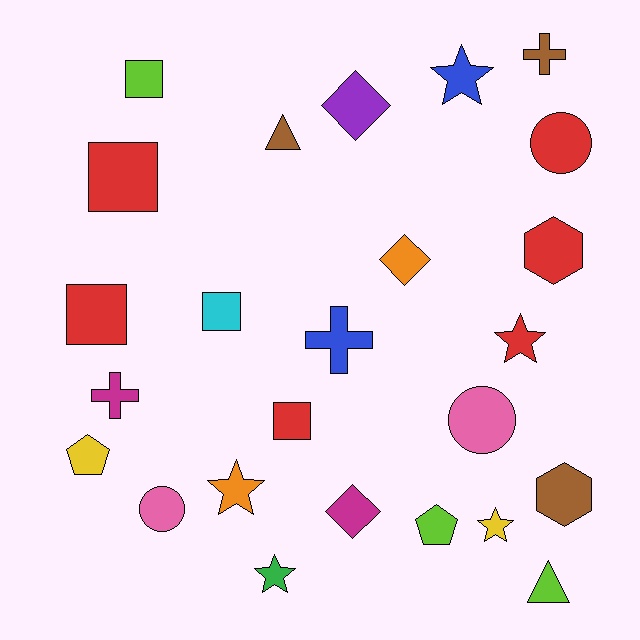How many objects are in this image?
There are 25 objects.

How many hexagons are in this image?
There are 2 hexagons.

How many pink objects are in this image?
There are 2 pink objects.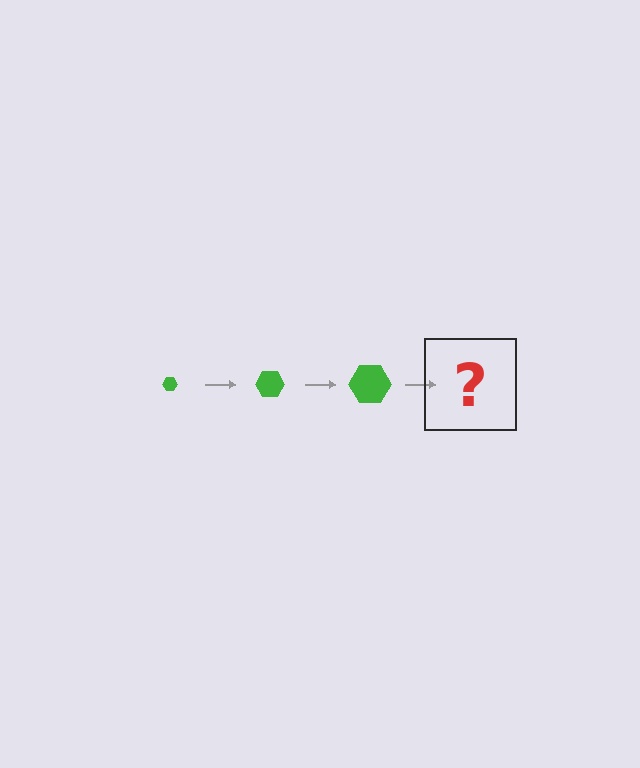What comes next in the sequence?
The next element should be a green hexagon, larger than the previous one.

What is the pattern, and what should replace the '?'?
The pattern is that the hexagon gets progressively larger each step. The '?' should be a green hexagon, larger than the previous one.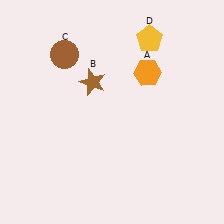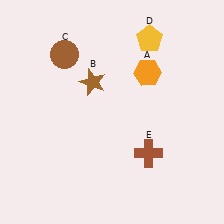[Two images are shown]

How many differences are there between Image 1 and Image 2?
There is 1 difference between the two images.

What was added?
A brown cross (E) was added in Image 2.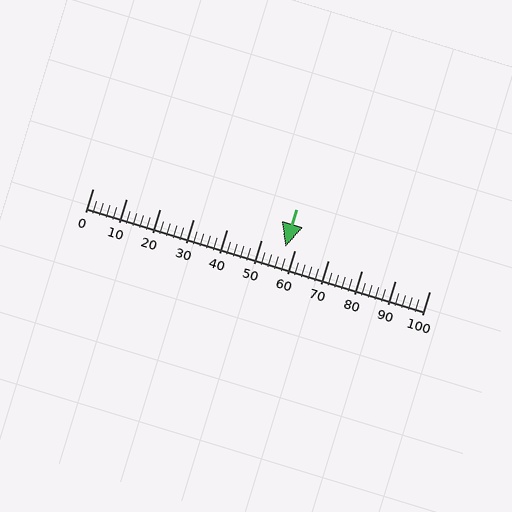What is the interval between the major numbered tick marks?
The major tick marks are spaced 10 units apart.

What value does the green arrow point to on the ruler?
The green arrow points to approximately 57.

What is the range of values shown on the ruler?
The ruler shows values from 0 to 100.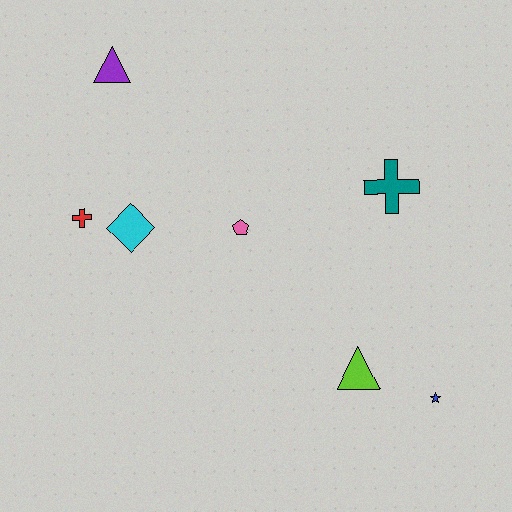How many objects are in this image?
There are 7 objects.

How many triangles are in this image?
There are 2 triangles.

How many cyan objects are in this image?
There is 1 cyan object.